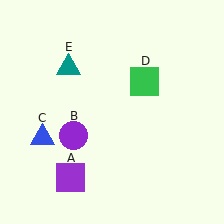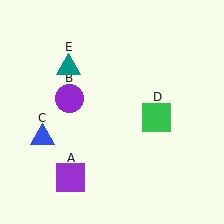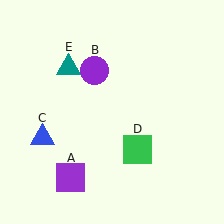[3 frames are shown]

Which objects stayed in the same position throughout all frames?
Purple square (object A) and blue triangle (object C) and teal triangle (object E) remained stationary.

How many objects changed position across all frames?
2 objects changed position: purple circle (object B), green square (object D).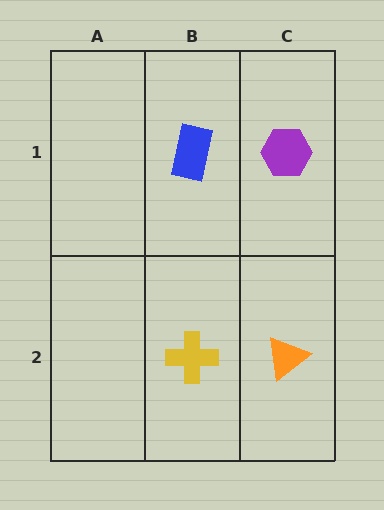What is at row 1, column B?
A blue rectangle.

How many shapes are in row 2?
2 shapes.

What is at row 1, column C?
A purple hexagon.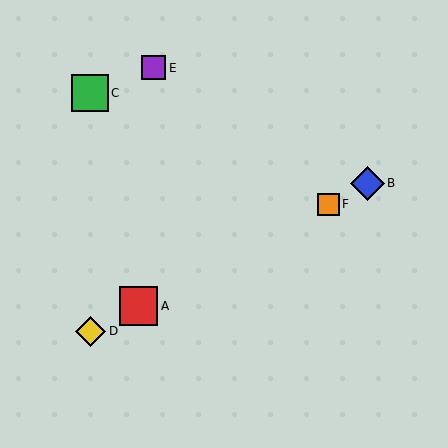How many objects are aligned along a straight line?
4 objects (A, B, D, F) are aligned along a straight line.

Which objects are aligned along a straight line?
Objects A, B, D, F are aligned along a straight line.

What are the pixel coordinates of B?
Object B is at (367, 183).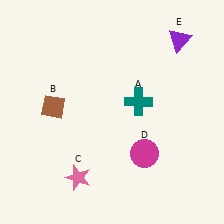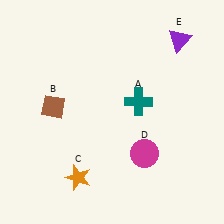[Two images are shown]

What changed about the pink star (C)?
In Image 1, C is pink. In Image 2, it changed to orange.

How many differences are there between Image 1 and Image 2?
There is 1 difference between the two images.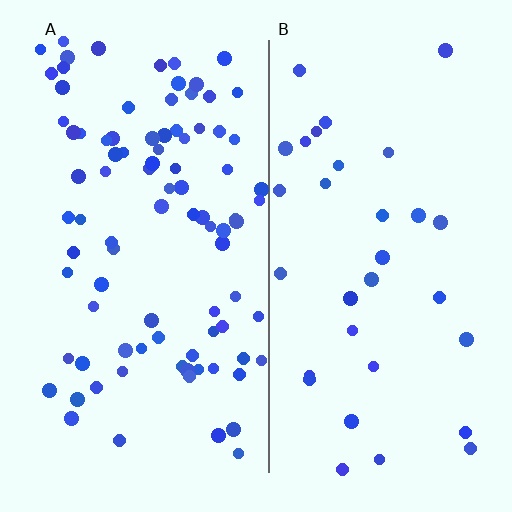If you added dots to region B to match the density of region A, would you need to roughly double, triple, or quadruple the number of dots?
Approximately triple.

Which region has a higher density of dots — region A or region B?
A (the left).